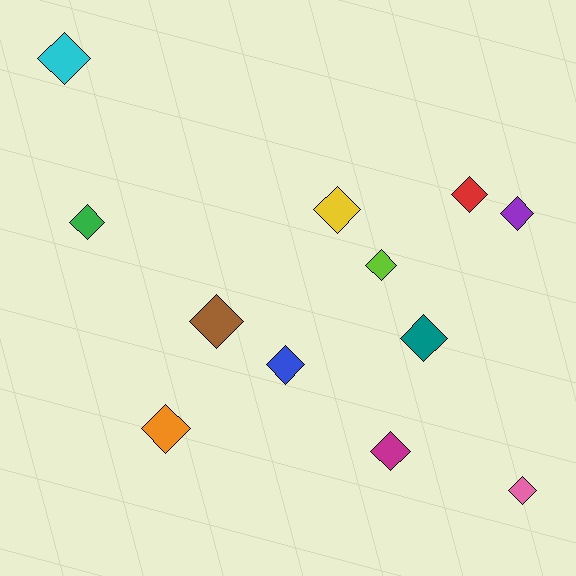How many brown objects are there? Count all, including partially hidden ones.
There is 1 brown object.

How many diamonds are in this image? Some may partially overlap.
There are 12 diamonds.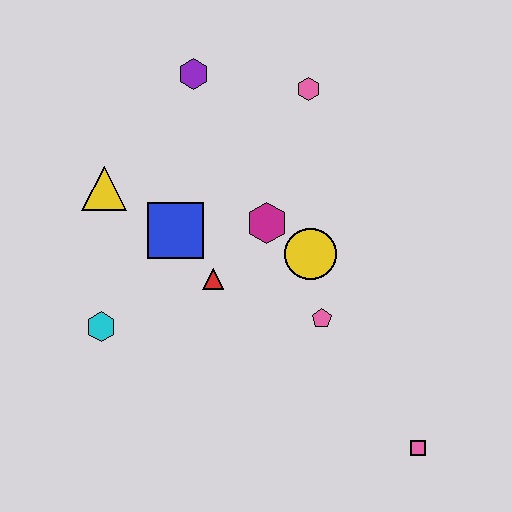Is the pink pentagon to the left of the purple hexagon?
No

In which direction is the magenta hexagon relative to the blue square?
The magenta hexagon is to the right of the blue square.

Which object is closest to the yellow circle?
The magenta hexagon is closest to the yellow circle.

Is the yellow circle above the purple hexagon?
No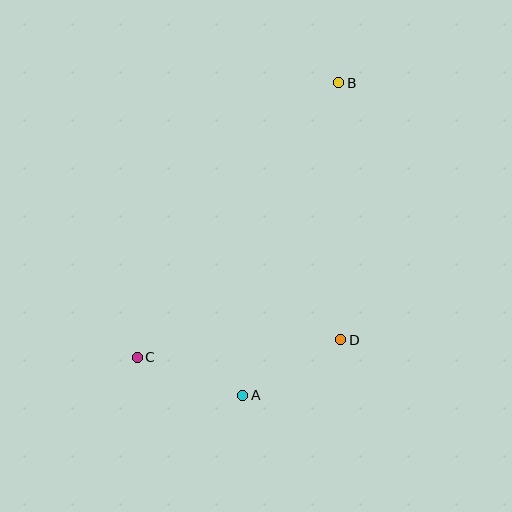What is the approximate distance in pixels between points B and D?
The distance between B and D is approximately 257 pixels.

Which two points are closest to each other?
Points A and C are closest to each other.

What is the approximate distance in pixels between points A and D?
The distance between A and D is approximately 113 pixels.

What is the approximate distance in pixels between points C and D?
The distance between C and D is approximately 204 pixels.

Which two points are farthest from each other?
Points B and C are farthest from each other.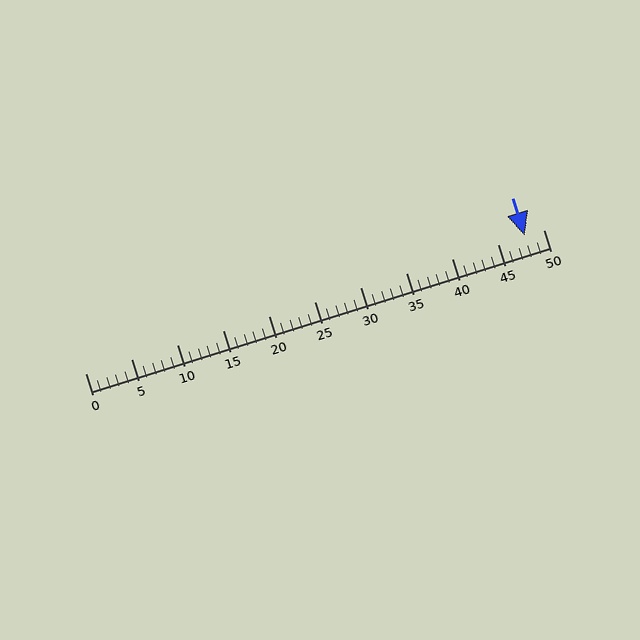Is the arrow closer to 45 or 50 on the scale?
The arrow is closer to 50.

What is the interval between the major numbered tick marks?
The major tick marks are spaced 5 units apart.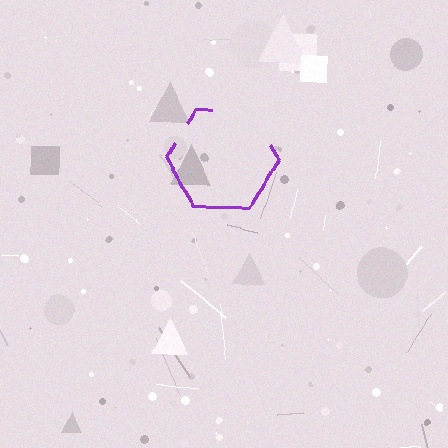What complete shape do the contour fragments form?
The contour fragments form a hexagon.